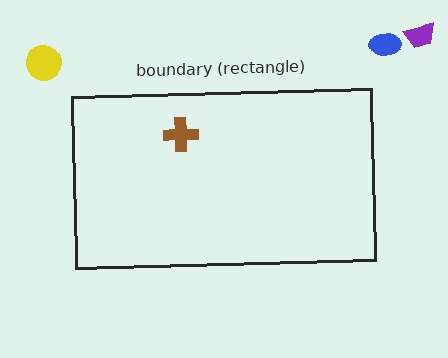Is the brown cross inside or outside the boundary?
Inside.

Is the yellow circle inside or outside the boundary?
Outside.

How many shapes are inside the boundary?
1 inside, 3 outside.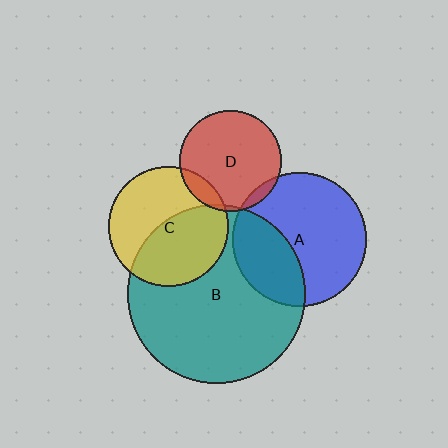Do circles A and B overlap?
Yes.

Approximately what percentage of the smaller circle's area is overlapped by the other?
Approximately 35%.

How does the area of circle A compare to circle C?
Approximately 1.2 times.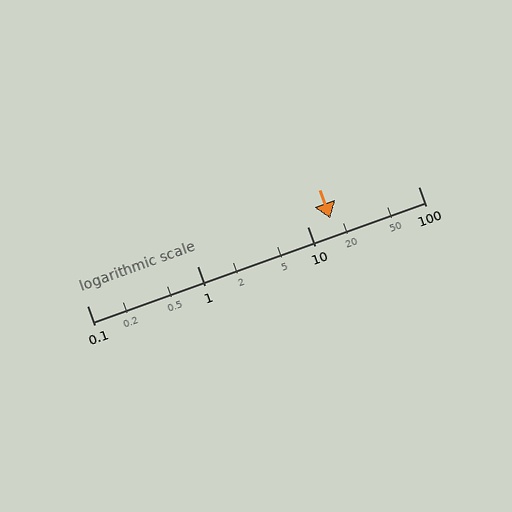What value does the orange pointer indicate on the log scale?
The pointer indicates approximately 16.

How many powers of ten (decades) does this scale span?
The scale spans 3 decades, from 0.1 to 100.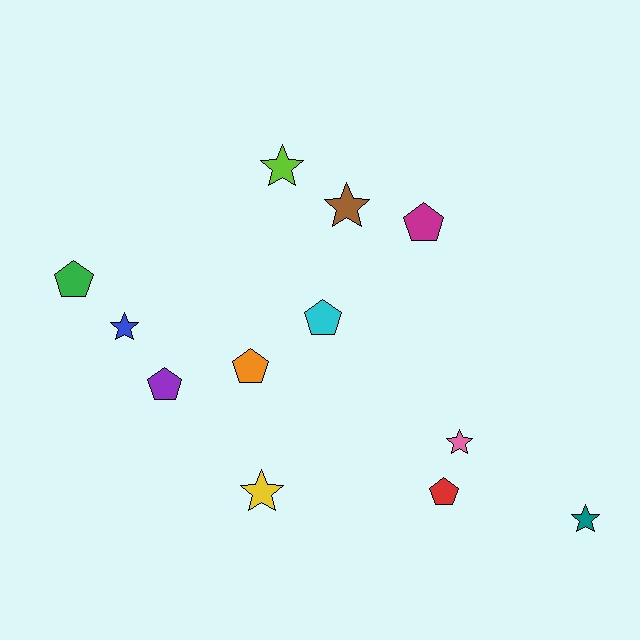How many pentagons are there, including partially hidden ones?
There are 6 pentagons.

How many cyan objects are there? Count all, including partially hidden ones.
There is 1 cyan object.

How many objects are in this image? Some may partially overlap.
There are 12 objects.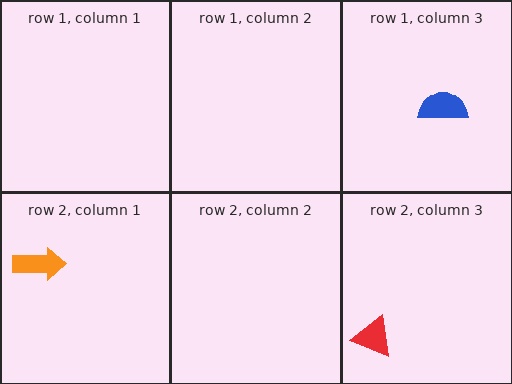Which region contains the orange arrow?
The row 2, column 1 region.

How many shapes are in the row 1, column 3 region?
1.